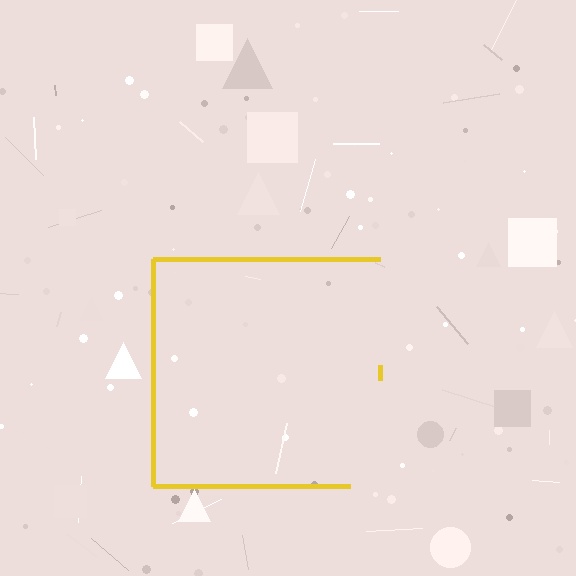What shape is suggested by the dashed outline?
The dashed outline suggests a square.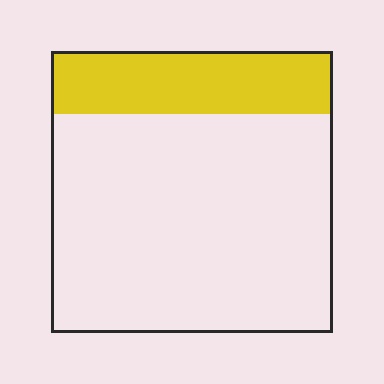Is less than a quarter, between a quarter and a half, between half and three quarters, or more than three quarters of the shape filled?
Less than a quarter.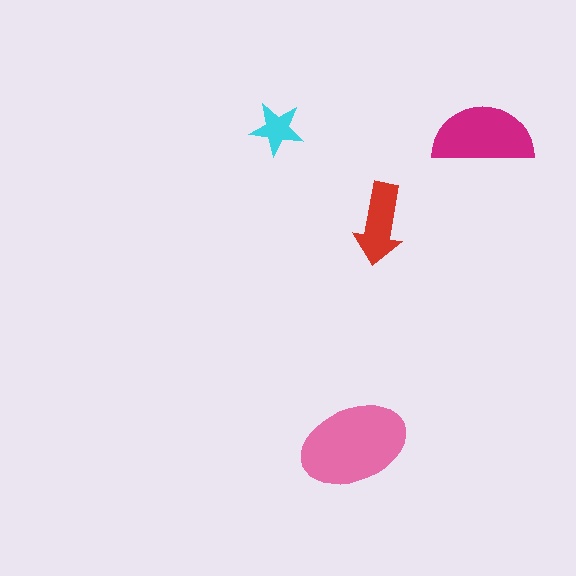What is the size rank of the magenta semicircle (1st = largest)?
2nd.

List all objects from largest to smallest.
The pink ellipse, the magenta semicircle, the red arrow, the cyan star.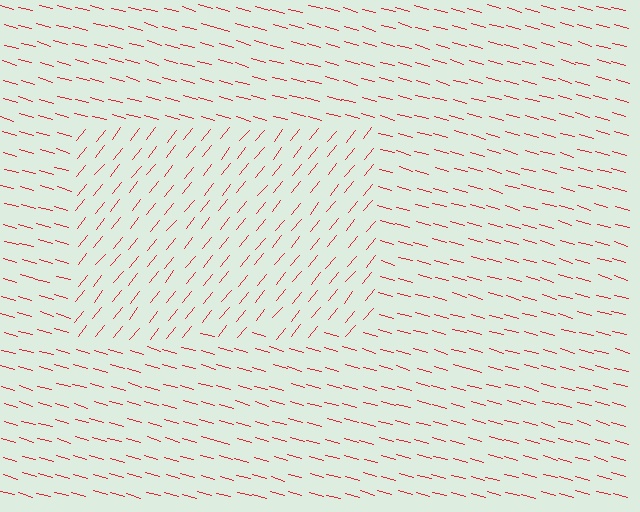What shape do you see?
I see a rectangle.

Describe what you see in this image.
The image is filled with small red line segments. A rectangle region in the image has lines oriented differently from the surrounding lines, creating a visible texture boundary.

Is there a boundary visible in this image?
Yes, there is a texture boundary formed by a change in line orientation.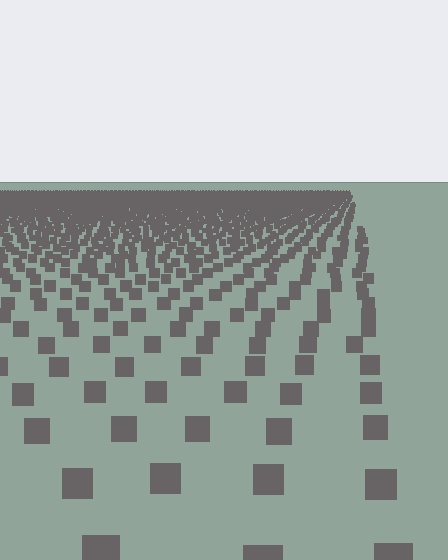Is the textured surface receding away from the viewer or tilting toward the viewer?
The surface is receding away from the viewer. Texture elements get smaller and denser toward the top.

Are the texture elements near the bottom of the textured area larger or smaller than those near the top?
Larger. Near the bottom, elements are closer to the viewer and appear at a bigger on-screen size.